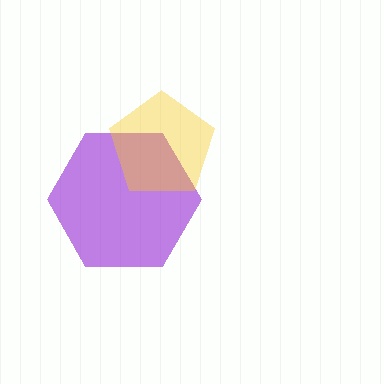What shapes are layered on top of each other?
The layered shapes are: a purple hexagon, a yellow pentagon.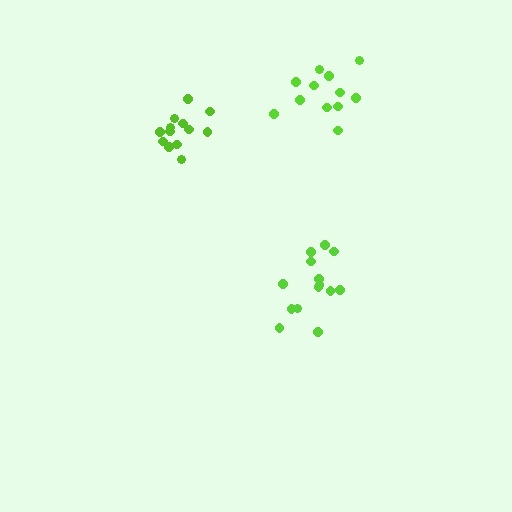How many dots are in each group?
Group 1: 13 dots, Group 2: 14 dots, Group 3: 12 dots (39 total).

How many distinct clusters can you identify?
There are 3 distinct clusters.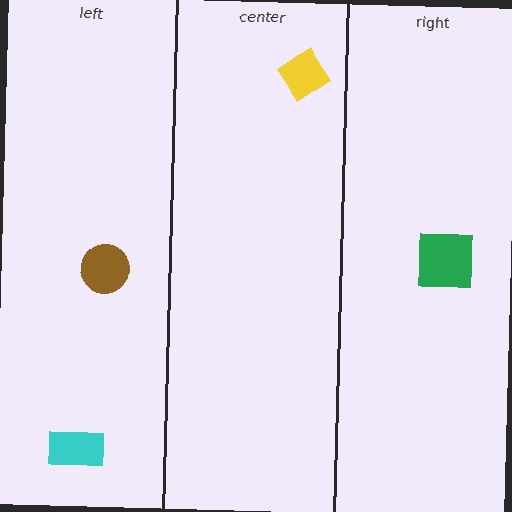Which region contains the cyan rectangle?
The left region.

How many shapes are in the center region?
1.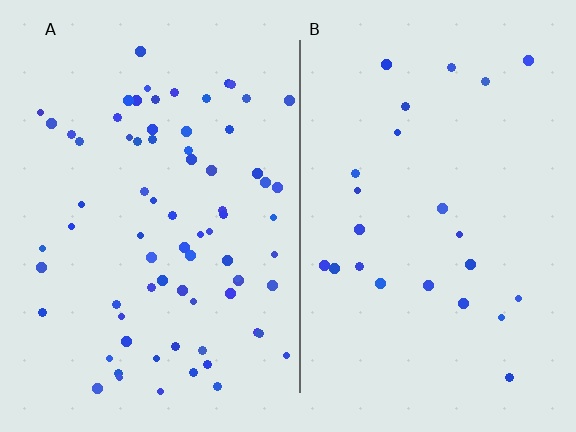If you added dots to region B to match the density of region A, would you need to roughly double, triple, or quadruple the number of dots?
Approximately triple.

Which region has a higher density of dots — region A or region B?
A (the left).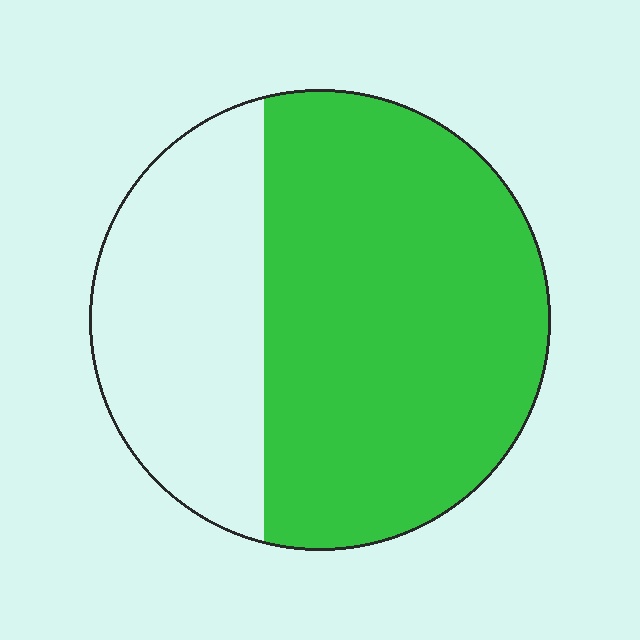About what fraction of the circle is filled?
About two thirds (2/3).